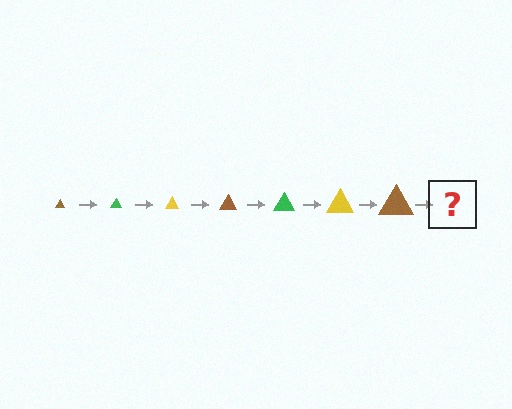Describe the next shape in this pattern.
It should be a green triangle, larger than the previous one.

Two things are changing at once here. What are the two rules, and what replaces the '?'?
The two rules are that the triangle grows larger each step and the color cycles through brown, green, and yellow. The '?' should be a green triangle, larger than the previous one.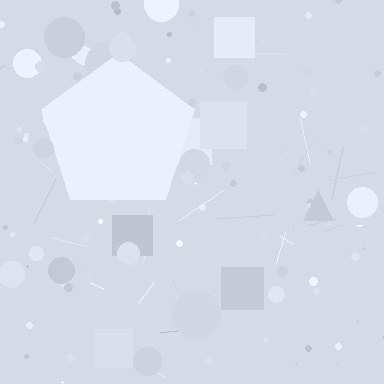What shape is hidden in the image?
A pentagon is hidden in the image.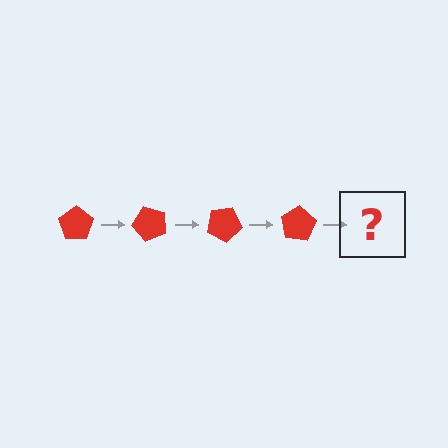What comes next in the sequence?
The next element should be a red pentagon rotated 200 degrees.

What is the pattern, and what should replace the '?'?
The pattern is that the pentagon rotates 50 degrees each step. The '?' should be a red pentagon rotated 200 degrees.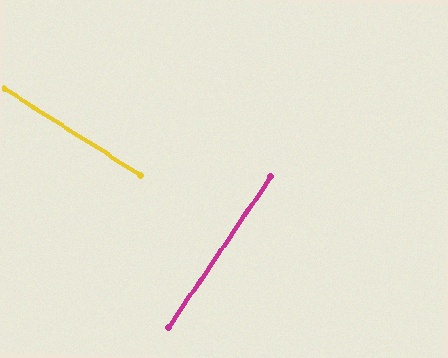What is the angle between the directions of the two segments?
Approximately 88 degrees.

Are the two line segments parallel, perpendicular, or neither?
Perpendicular — they meet at approximately 88°.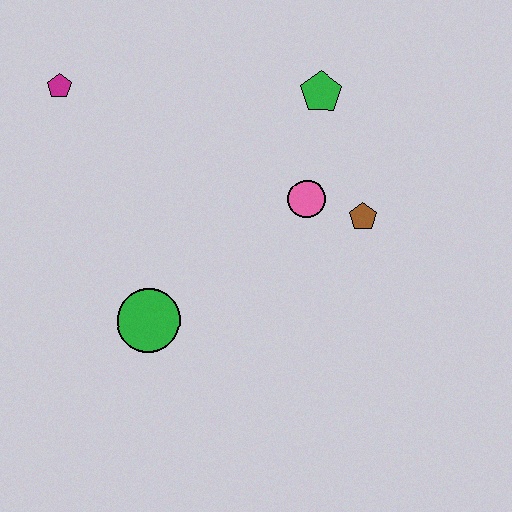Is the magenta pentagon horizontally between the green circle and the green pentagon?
No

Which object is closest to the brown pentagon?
The pink circle is closest to the brown pentagon.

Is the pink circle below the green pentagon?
Yes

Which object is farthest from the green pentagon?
The green circle is farthest from the green pentagon.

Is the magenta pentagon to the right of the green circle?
No